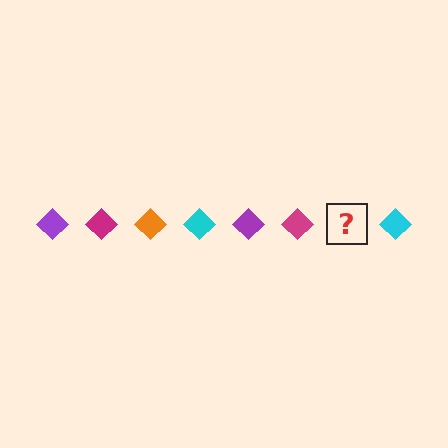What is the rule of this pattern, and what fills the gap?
The rule is that the pattern cycles through purple, magenta, orange, cyan diamonds. The gap should be filled with an orange diamond.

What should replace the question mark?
The question mark should be replaced with an orange diamond.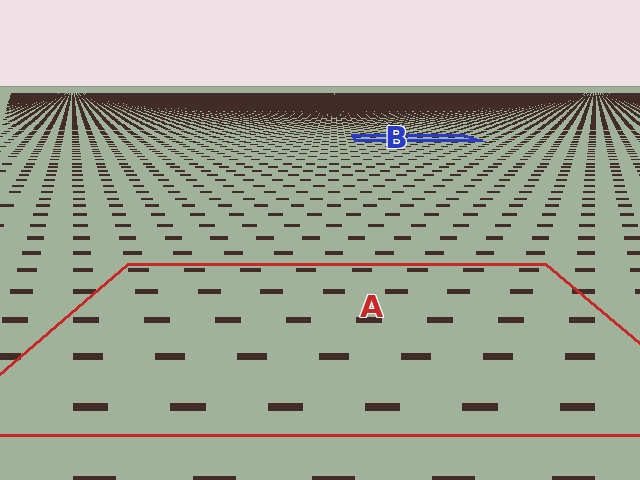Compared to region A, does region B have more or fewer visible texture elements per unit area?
Region B has more texture elements per unit area — they are packed more densely because it is farther away.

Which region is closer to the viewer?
Region A is closer. The texture elements there are larger and more spread out.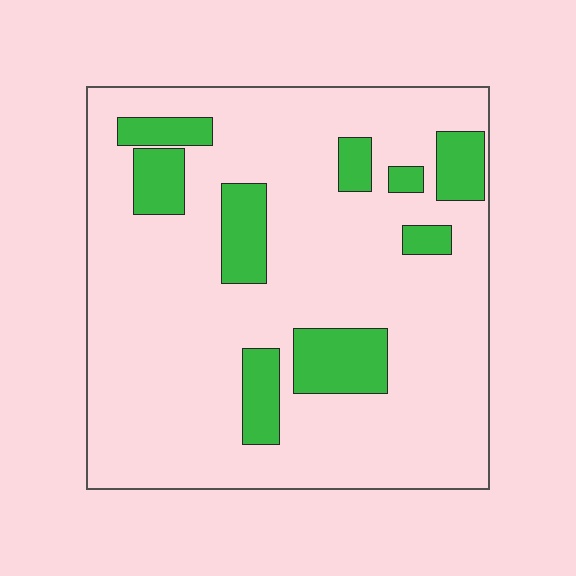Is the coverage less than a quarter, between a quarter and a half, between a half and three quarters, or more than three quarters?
Less than a quarter.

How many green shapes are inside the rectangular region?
9.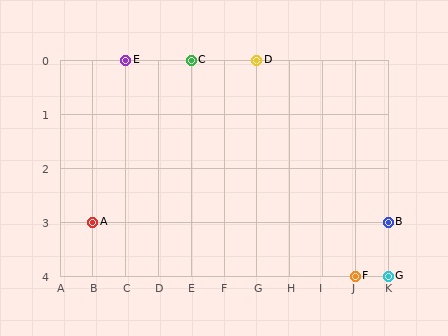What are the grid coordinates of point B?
Point B is at grid coordinates (K, 3).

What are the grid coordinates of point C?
Point C is at grid coordinates (E, 0).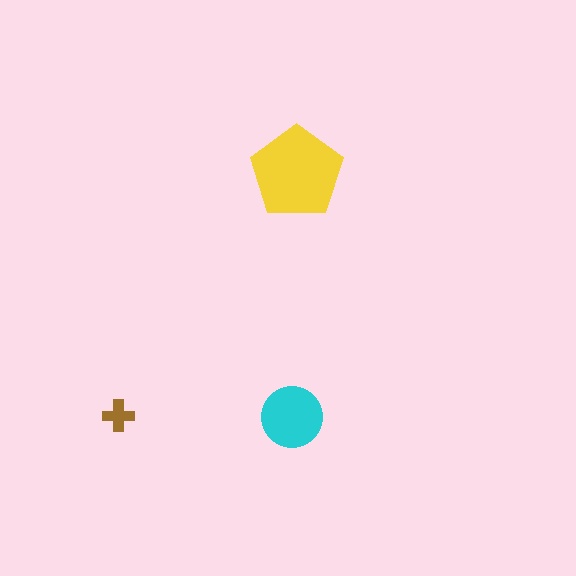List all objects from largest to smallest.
The yellow pentagon, the cyan circle, the brown cross.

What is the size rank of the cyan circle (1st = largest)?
2nd.